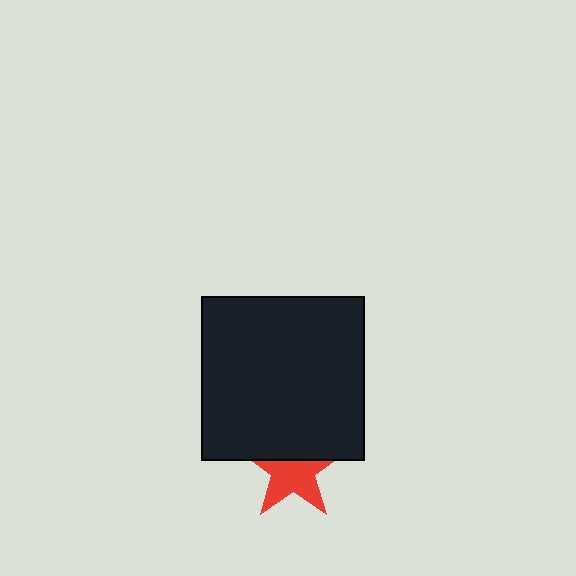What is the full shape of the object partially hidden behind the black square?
The partially hidden object is a red star.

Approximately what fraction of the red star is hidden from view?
Roughly 40% of the red star is hidden behind the black square.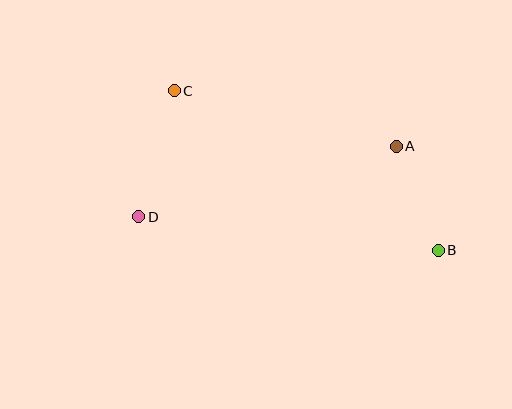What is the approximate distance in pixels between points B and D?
The distance between B and D is approximately 301 pixels.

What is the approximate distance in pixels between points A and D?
The distance between A and D is approximately 267 pixels.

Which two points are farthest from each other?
Points B and C are farthest from each other.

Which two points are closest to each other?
Points A and B are closest to each other.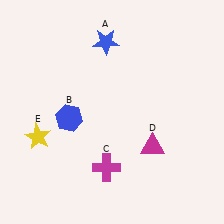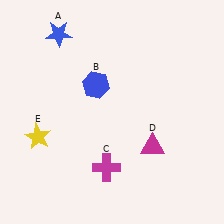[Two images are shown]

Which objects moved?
The objects that moved are: the blue star (A), the blue hexagon (B).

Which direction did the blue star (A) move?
The blue star (A) moved left.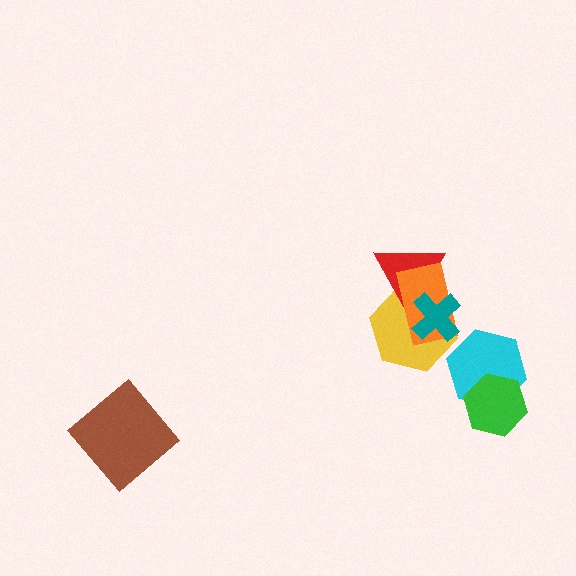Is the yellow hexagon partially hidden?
Yes, it is partially covered by another shape.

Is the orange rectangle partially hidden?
Yes, it is partially covered by another shape.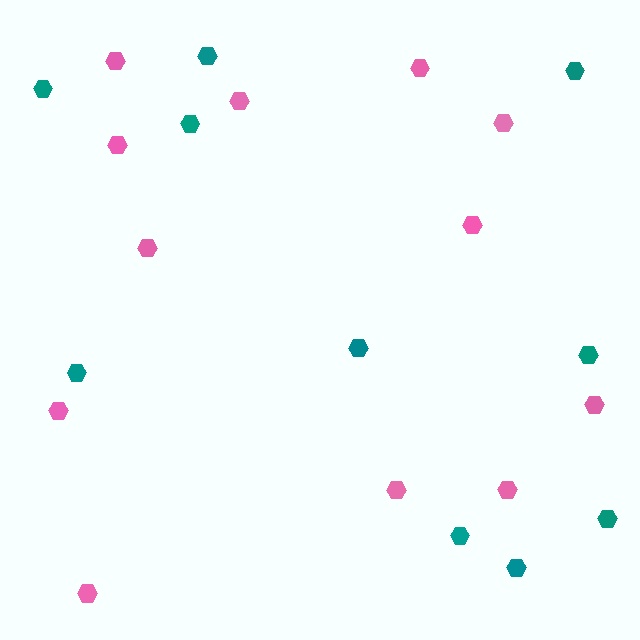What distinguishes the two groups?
There are 2 groups: one group of pink hexagons (12) and one group of teal hexagons (10).